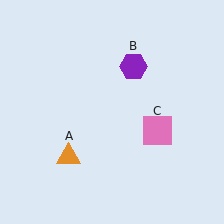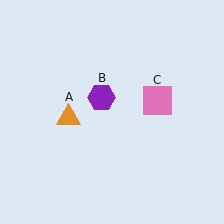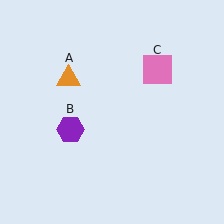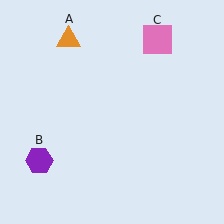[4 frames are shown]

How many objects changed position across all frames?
3 objects changed position: orange triangle (object A), purple hexagon (object B), pink square (object C).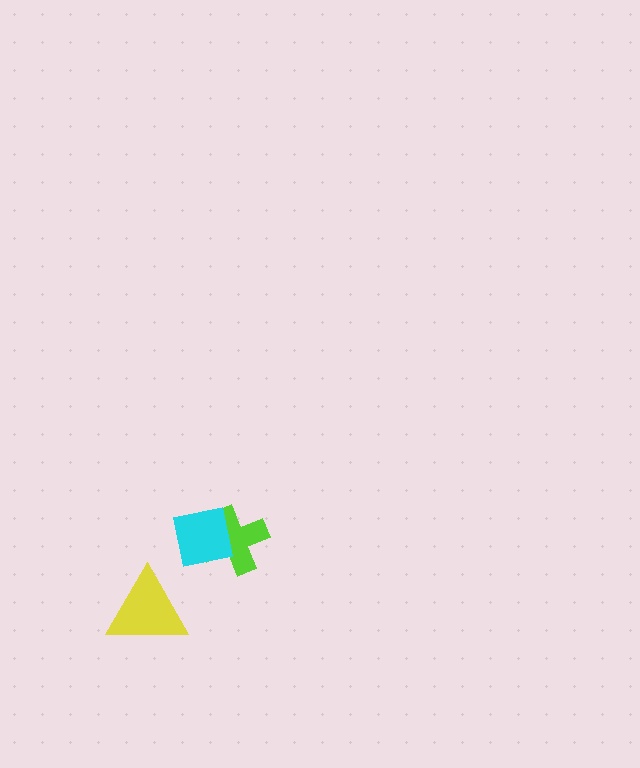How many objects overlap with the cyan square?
1 object overlaps with the cyan square.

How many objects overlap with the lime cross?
1 object overlaps with the lime cross.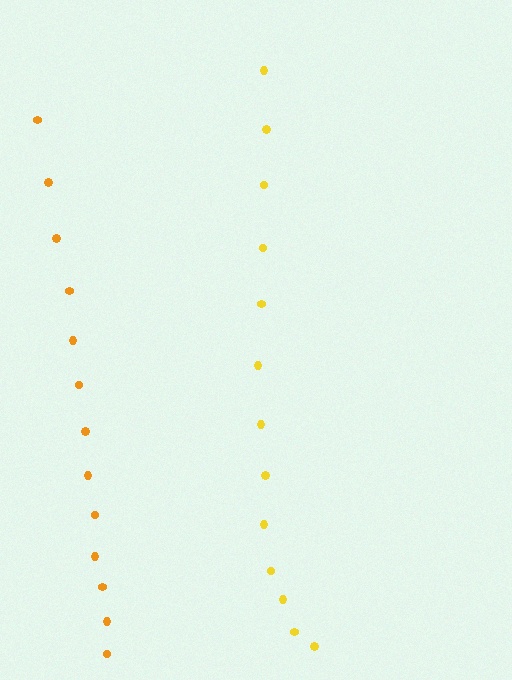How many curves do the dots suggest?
There are 2 distinct paths.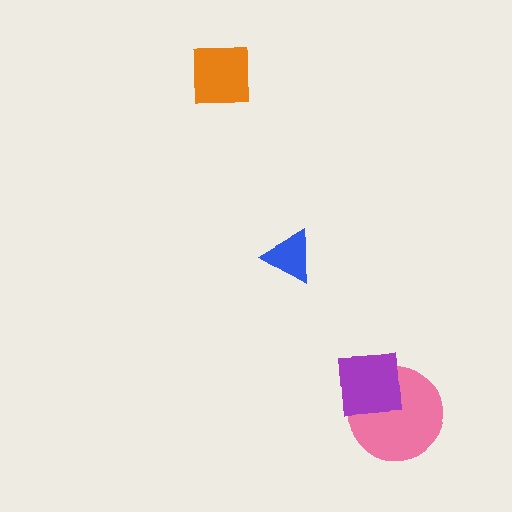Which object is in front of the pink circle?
The purple square is in front of the pink circle.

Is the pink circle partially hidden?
Yes, it is partially covered by another shape.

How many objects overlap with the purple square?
1 object overlaps with the purple square.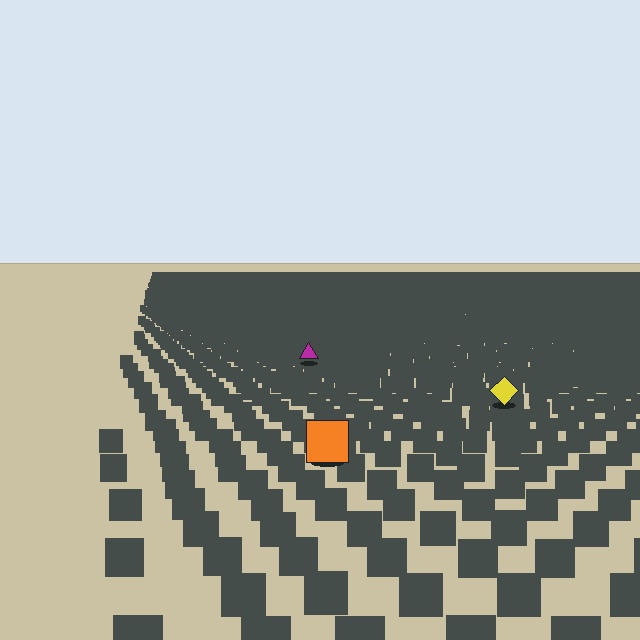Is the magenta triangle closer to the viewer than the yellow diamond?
No. The yellow diamond is closer — you can tell from the texture gradient: the ground texture is coarser near it.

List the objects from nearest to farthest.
From nearest to farthest: the orange square, the yellow diamond, the magenta triangle.